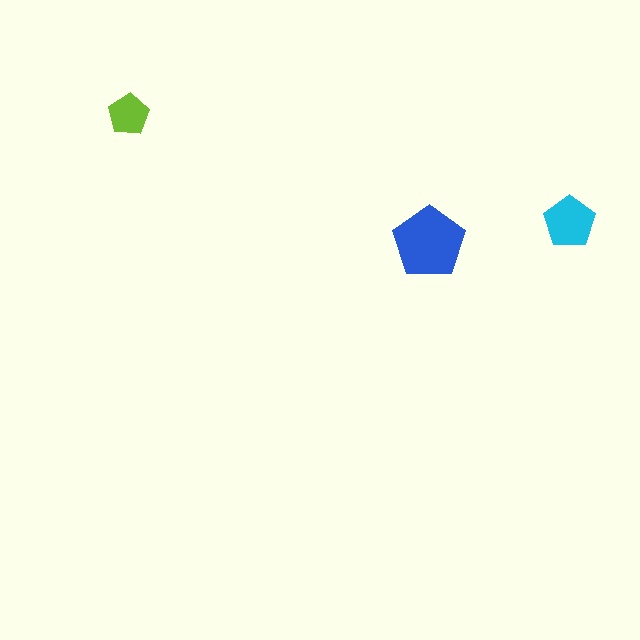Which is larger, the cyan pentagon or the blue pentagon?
The blue one.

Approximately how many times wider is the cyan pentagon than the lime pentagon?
About 1.5 times wider.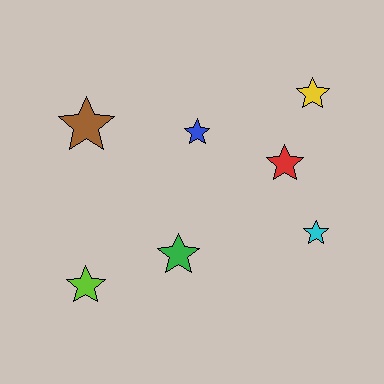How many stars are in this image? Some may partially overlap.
There are 7 stars.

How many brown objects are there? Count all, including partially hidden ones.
There is 1 brown object.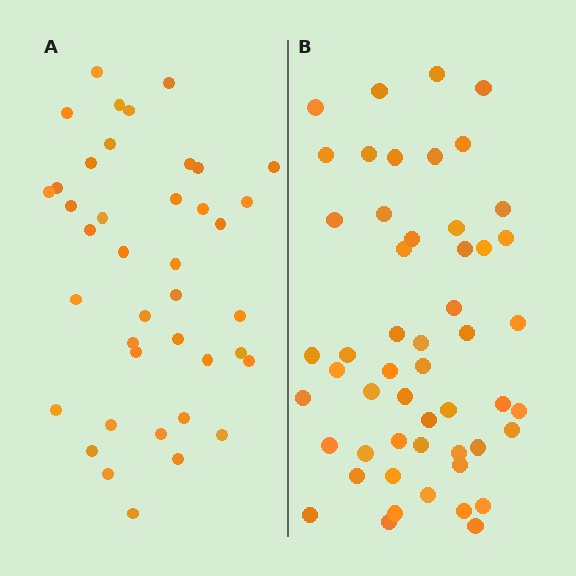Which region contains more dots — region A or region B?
Region B (the right region) has more dots.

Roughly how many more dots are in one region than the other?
Region B has roughly 12 or so more dots than region A.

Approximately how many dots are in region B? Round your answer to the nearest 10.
About 50 dots. (The exact count is 52, which rounds to 50.)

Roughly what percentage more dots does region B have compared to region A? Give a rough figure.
About 30% more.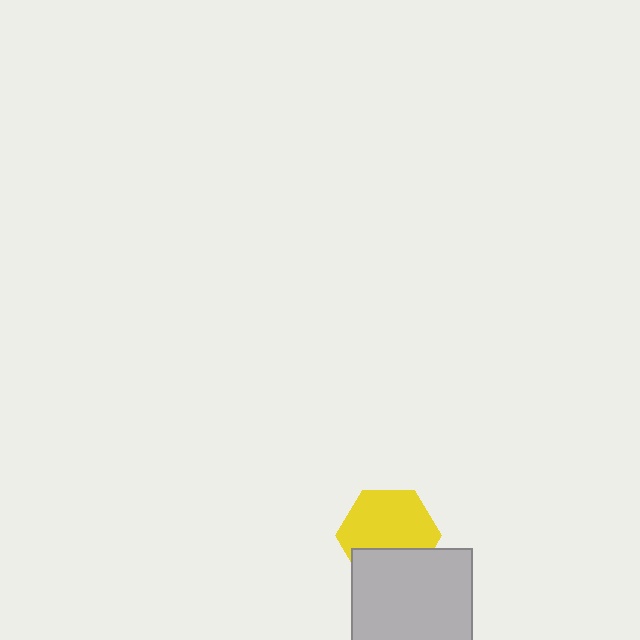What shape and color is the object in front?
The object in front is a light gray rectangle.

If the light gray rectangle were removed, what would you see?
You would see the complete yellow hexagon.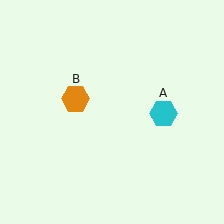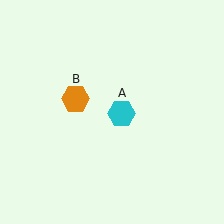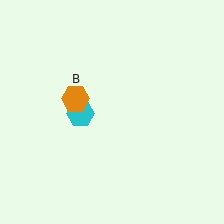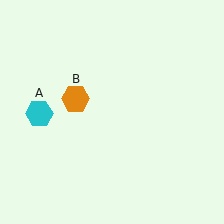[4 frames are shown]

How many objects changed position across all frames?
1 object changed position: cyan hexagon (object A).